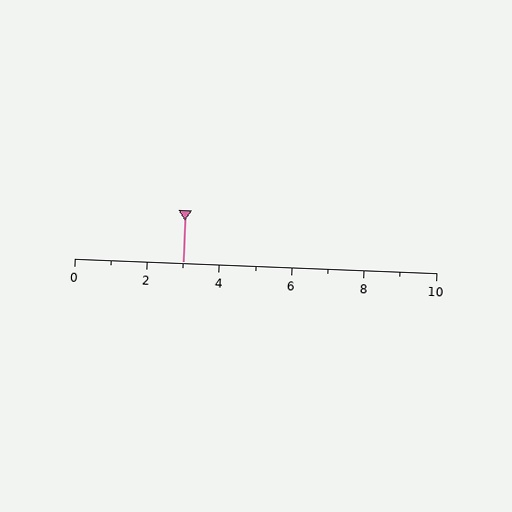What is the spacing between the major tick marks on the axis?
The major ticks are spaced 2 apart.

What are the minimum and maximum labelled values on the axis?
The axis runs from 0 to 10.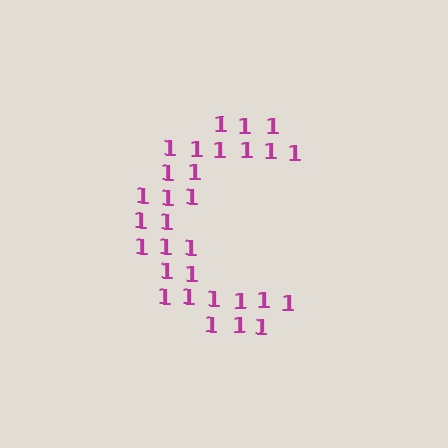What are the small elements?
The small elements are digit 1's.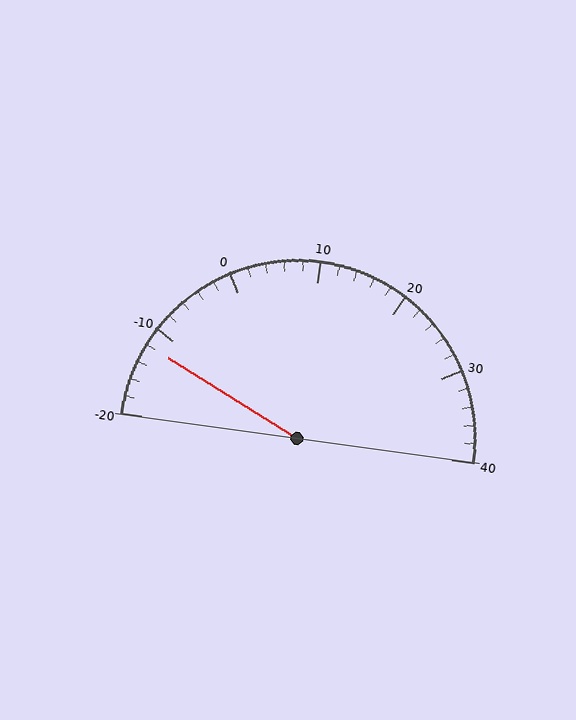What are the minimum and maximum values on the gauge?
The gauge ranges from -20 to 40.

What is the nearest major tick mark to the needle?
The nearest major tick mark is -10.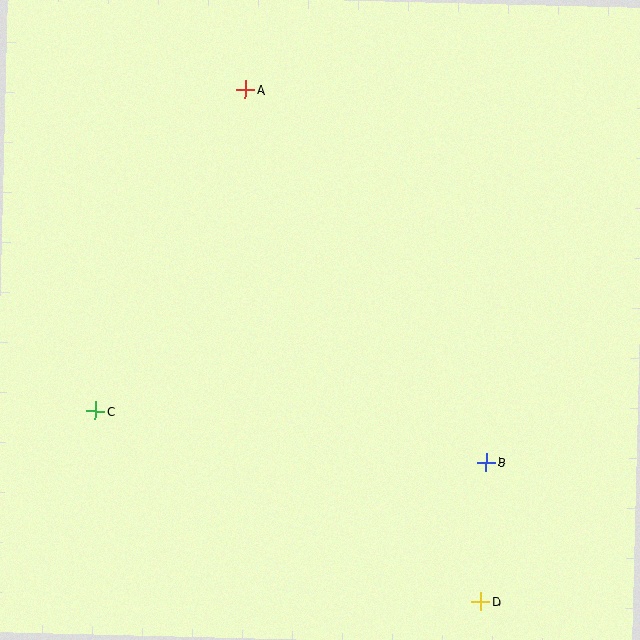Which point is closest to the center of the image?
Point B at (486, 462) is closest to the center.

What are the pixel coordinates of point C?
Point C is at (95, 411).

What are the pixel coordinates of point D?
Point D is at (481, 602).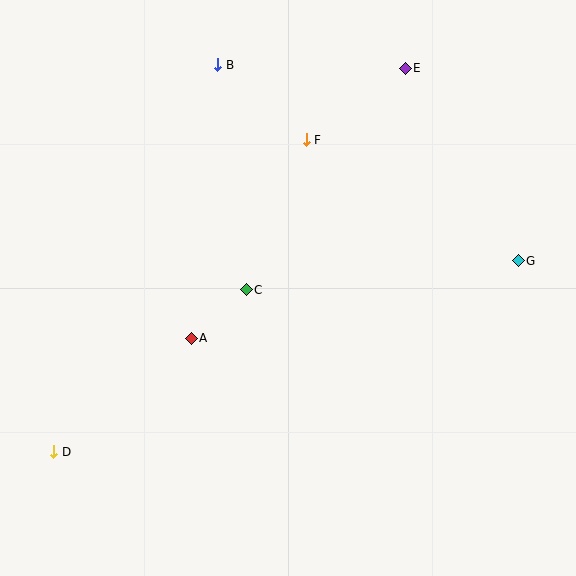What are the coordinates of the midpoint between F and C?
The midpoint between F and C is at (276, 215).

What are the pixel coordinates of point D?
Point D is at (54, 452).